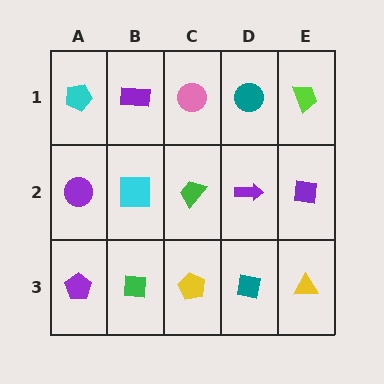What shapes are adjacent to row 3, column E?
A purple square (row 2, column E), a teal square (row 3, column D).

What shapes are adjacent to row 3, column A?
A purple circle (row 2, column A), a green square (row 3, column B).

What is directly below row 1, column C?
A green trapezoid.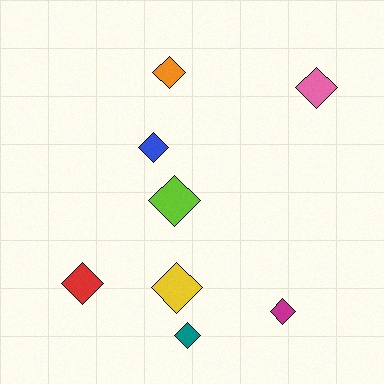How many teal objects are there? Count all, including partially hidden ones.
There is 1 teal object.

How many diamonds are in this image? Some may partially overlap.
There are 8 diamonds.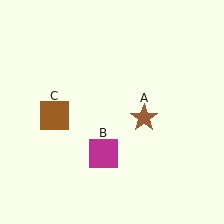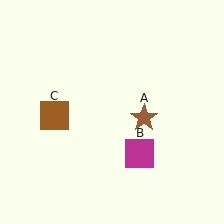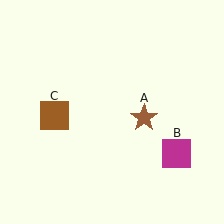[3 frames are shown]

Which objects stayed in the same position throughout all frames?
Brown star (object A) and brown square (object C) remained stationary.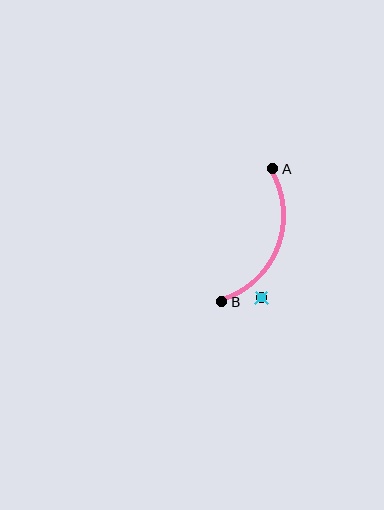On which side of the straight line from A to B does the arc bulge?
The arc bulges to the right of the straight line connecting A and B.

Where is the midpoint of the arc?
The arc midpoint is the point on the curve farthest from the straight line joining A and B. It sits to the right of that line.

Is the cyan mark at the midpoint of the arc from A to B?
No — the cyan mark does not lie on the arc at all. It sits slightly outside the curve.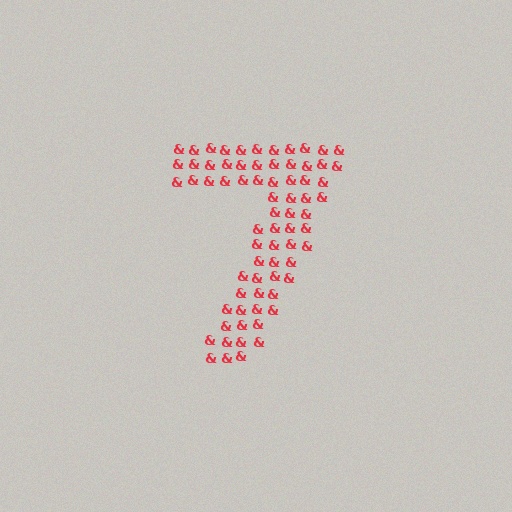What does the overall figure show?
The overall figure shows the digit 7.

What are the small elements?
The small elements are ampersands.